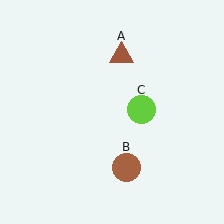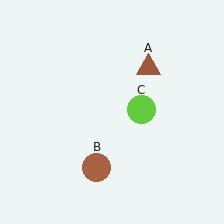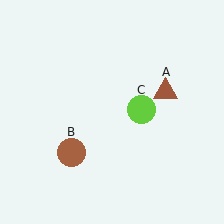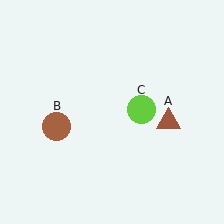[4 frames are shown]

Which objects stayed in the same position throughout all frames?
Lime circle (object C) remained stationary.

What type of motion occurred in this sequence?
The brown triangle (object A), brown circle (object B) rotated clockwise around the center of the scene.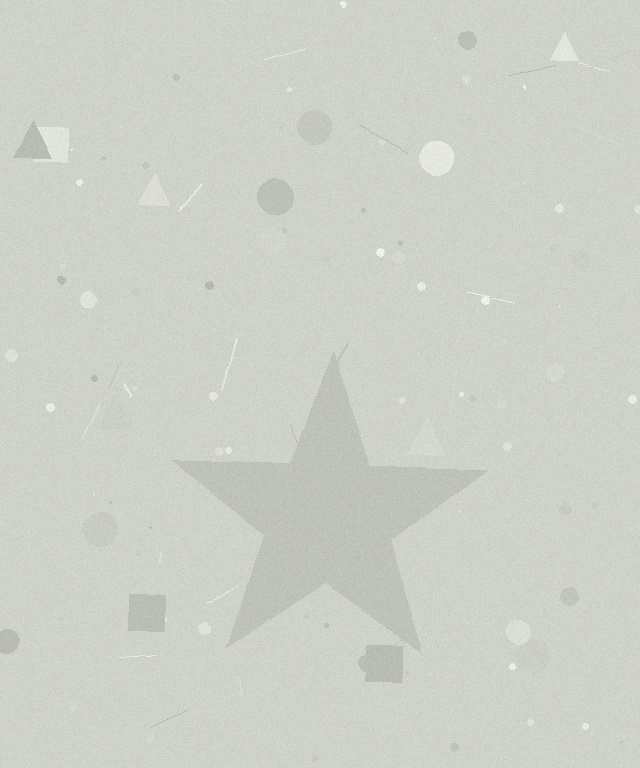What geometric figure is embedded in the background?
A star is embedded in the background.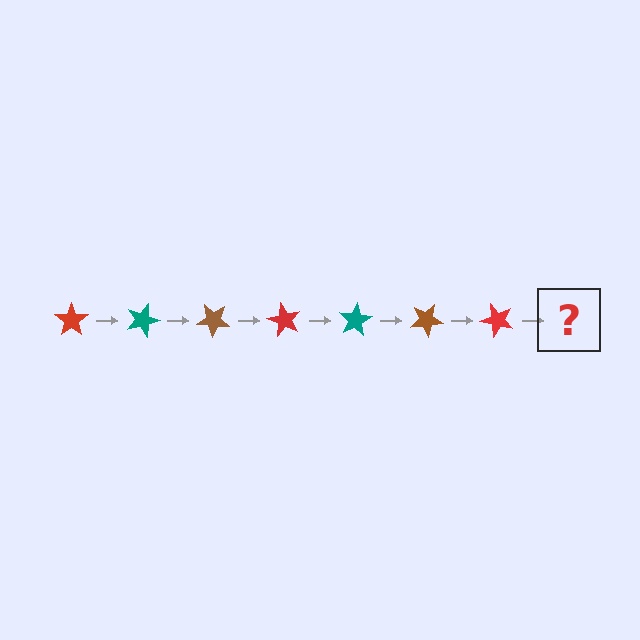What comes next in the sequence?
The next element should be a teal star, rotated 140 degrees from the start.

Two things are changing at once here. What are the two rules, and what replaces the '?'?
The two rules are that it rotates 20 degrees each step and the color cycles through red, teal, and brown. The '?' should be a teal star, rotated 140 degrees from the start.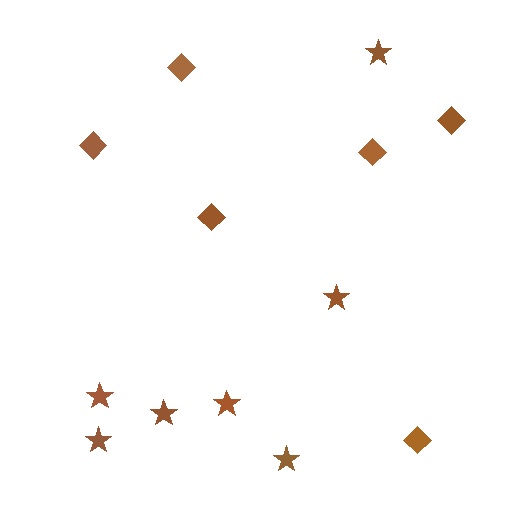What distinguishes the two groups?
There are 2 groups: one group of stars (7) and one group of diamonds (6).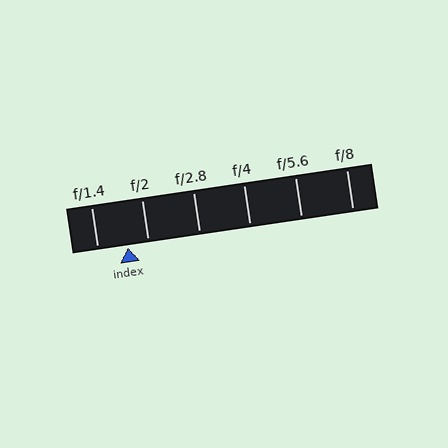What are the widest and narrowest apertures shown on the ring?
The widest aperture shown is f/1.4 and the narrowest is f/8.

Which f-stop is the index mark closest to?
The index mark is closest to f/2.